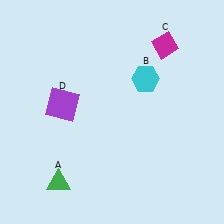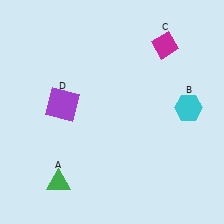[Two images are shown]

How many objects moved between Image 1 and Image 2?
1 object moved between the two images.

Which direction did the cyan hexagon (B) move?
The cyan hexagon (B) moved right.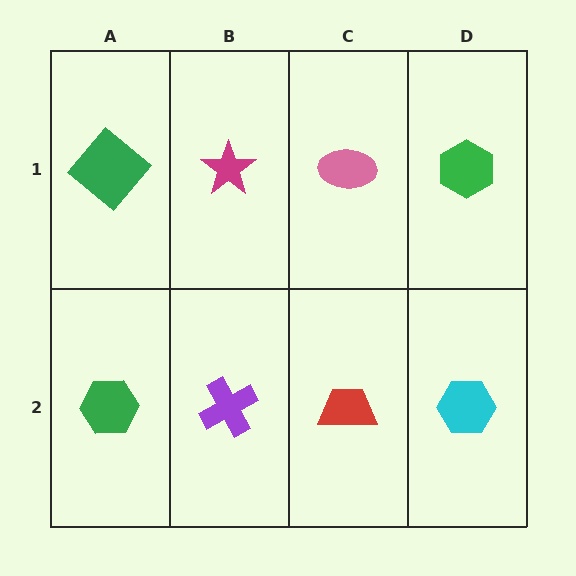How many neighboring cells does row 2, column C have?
3.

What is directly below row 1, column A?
A green hexagon.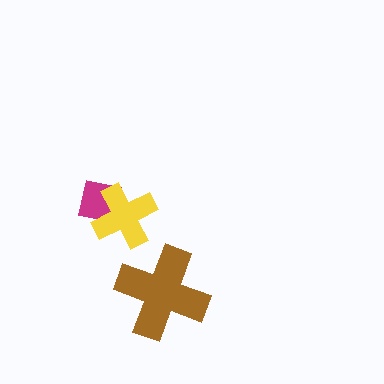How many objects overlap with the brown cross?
0 objects overlap with the brown cross.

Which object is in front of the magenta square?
The yellow cross is in front of the magenta square.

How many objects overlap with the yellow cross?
1 object overlaps with the yellow cross.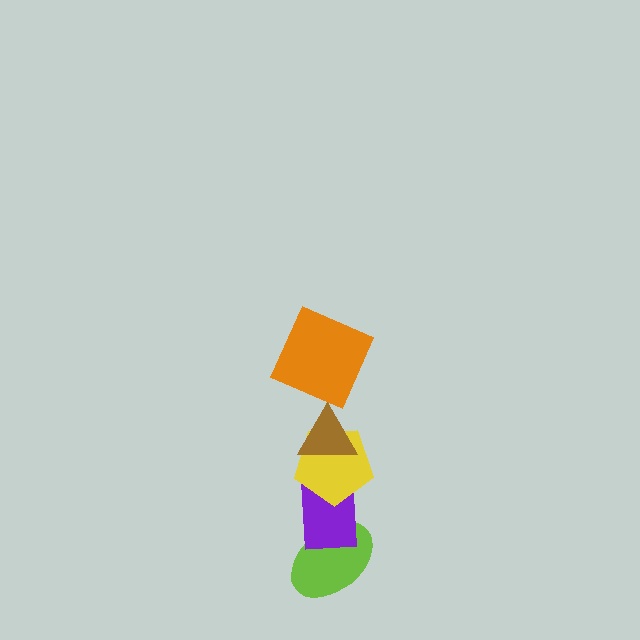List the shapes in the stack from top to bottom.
From top to bottom: the orange square, the brown triangle, the yellow pentagon, the purple rectangle, the lime ellipse.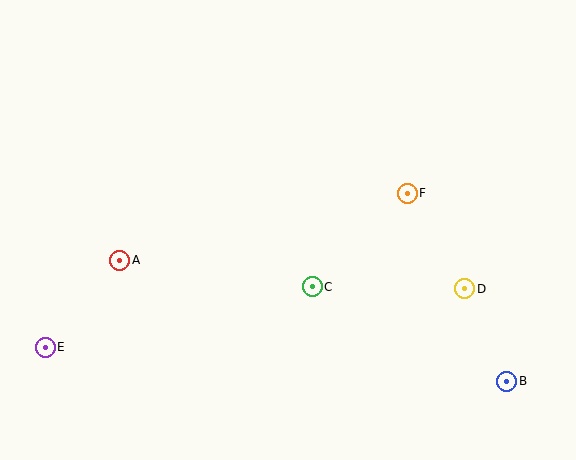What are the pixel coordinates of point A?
Point A is at (120, 260).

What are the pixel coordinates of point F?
Point F is at (407, 193).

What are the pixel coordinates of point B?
Point B is at (507, 381).